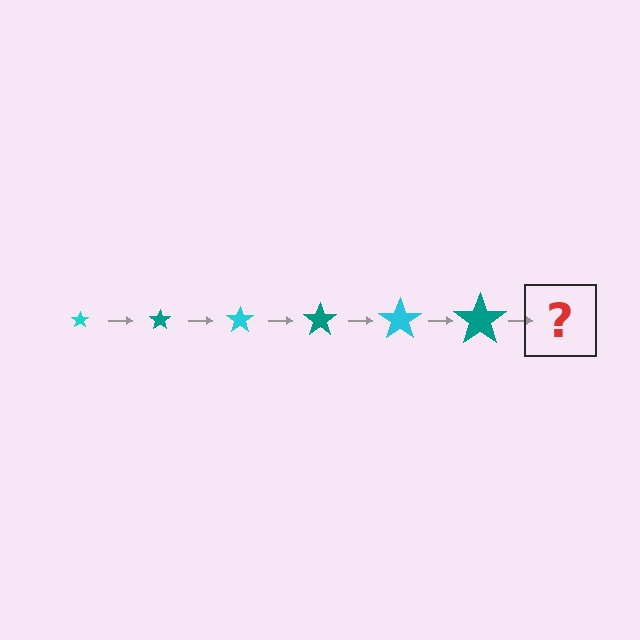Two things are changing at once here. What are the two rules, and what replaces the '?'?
The two rules are that the star grows larger each step and the color cycles through cyan and teal. The '?' should be a cyan star, larger than the previous one.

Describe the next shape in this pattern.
It should be a cyan star, larger than the previous one.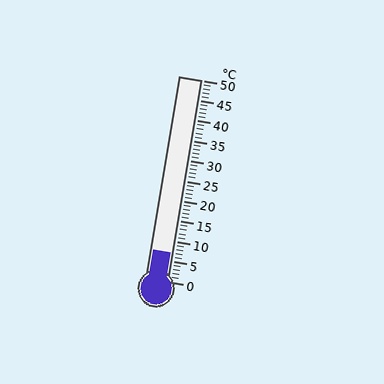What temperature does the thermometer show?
The thermometer shows approximately 7°C.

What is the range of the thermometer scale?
The thermometer scale ranges from 0°C to 50°C.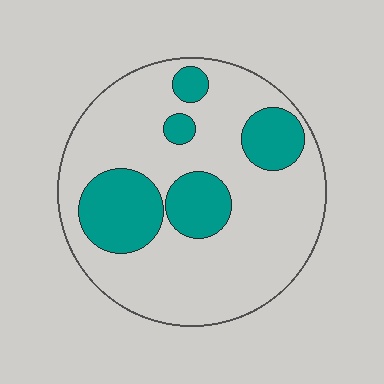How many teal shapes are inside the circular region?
5.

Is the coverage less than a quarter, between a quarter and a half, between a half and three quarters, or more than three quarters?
Between a quarter and a half.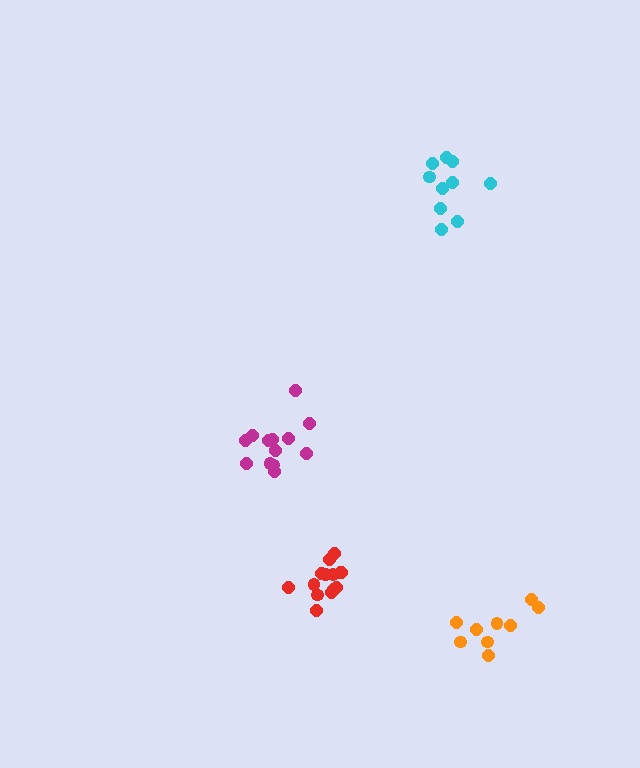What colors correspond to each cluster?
The clusters are colored: red, magenta, cyan, orange.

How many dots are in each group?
Group 1: 14 dots, Group 2: 13 dots, Group 3: 10 dots, Group 4: 9 dots (46 total).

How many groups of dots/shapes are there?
There are 4 groups.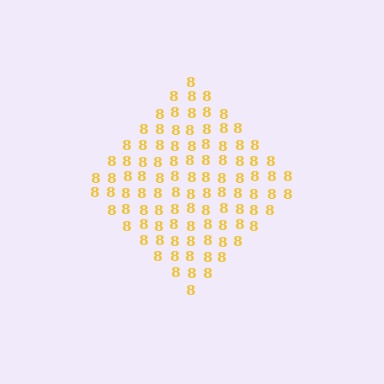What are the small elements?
The small elements are digit 8's.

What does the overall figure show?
The overall figure shows a diamond.